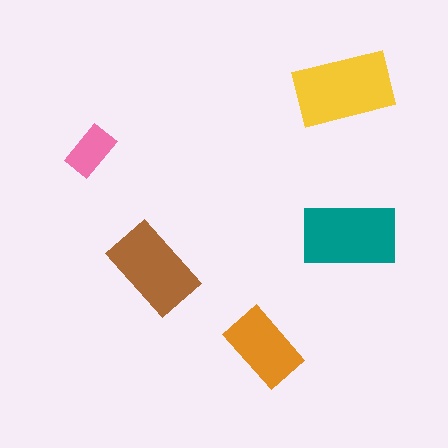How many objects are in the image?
There are 5 objects in the image.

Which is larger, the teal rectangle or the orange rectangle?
The teal one.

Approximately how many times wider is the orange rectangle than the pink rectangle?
About 1.5 times wider.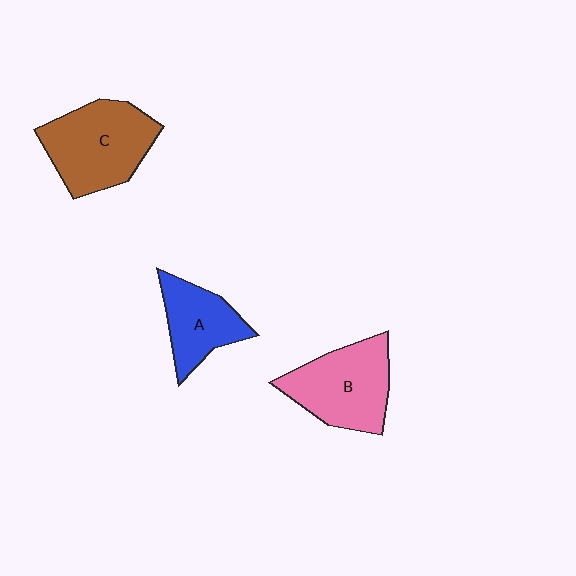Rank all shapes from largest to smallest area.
From largest to smallest: C (brown), B (pink), A (blue).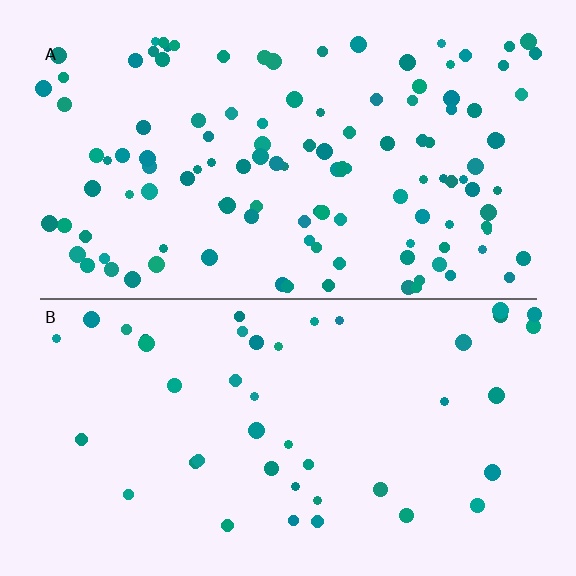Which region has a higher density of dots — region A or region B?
A (the top).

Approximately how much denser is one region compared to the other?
Approximately 2.8× — region A over region B.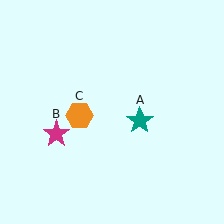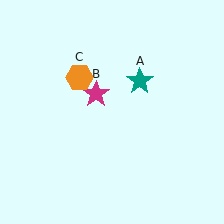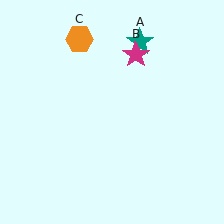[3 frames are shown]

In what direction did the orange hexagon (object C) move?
The orange hexagon (object C) moved up.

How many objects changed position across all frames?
3 objects changed position: teal star (object A), magenta star (object B), orange hexagon (object C).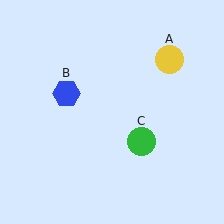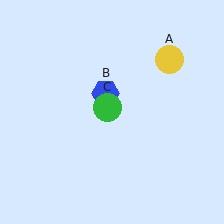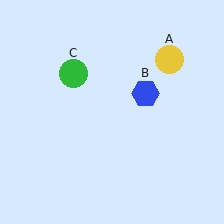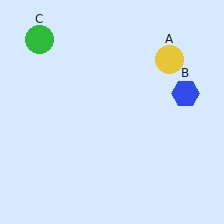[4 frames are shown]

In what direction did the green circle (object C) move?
The green circle (object C) moved up and to the left.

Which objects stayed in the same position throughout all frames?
Yellow circle (object A) remained stationary.